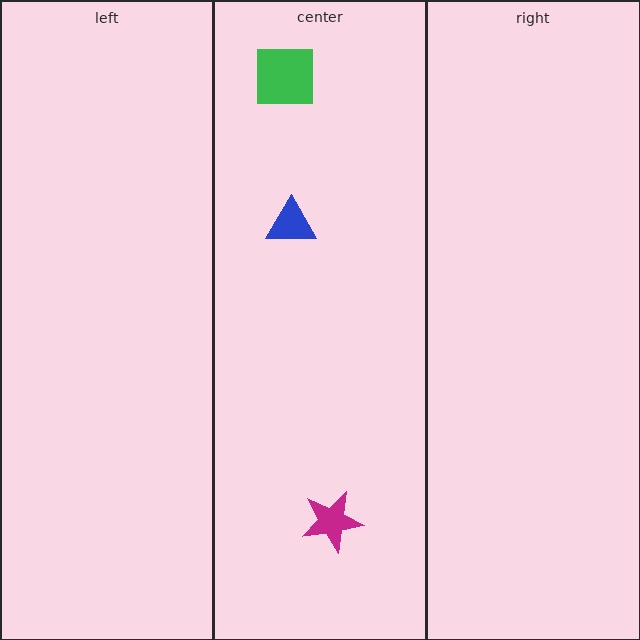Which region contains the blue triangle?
The center region.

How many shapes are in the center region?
3.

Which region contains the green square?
The center region.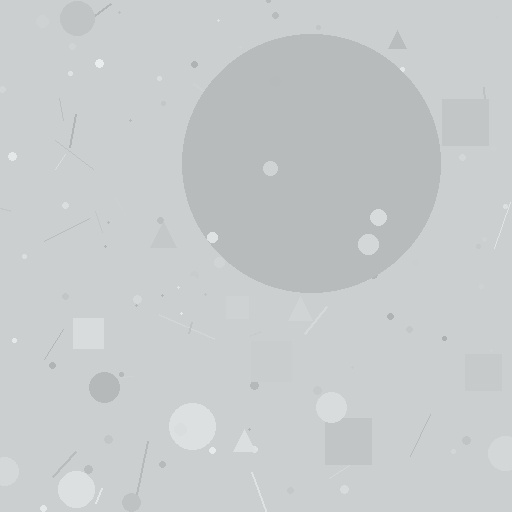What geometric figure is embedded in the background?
A circle is embedded in the background.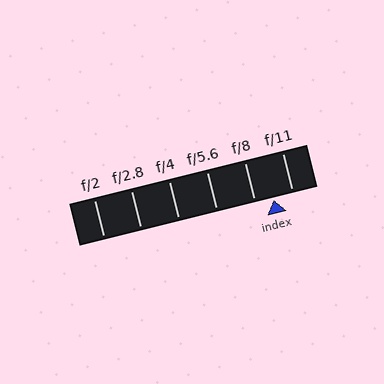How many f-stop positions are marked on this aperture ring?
There are 6 f-stop positions marked.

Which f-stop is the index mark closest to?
The index mark is closest to f/8.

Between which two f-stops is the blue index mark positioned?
The index mark is between f/8 and f/11.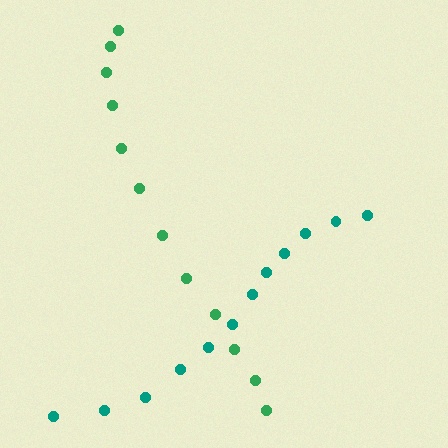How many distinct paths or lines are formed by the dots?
There are 2 distinct paths.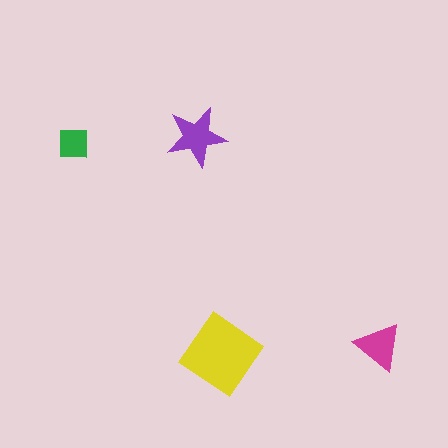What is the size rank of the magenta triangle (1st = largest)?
3rd.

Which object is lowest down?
The yellow diamond is bottommost.